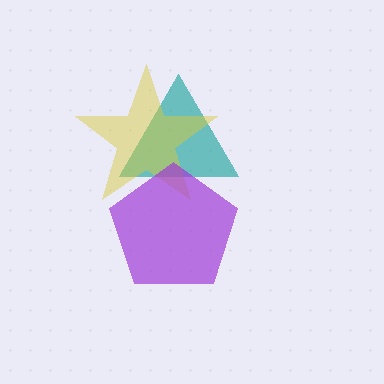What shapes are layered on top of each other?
The layered shapes are: a teal triangle, a yellow star, a purple pentagon.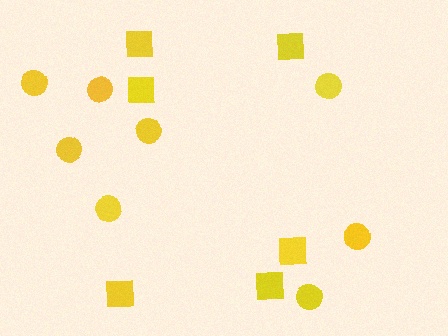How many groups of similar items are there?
There are 2 groups: one group of circles (8) and one group of squares (6).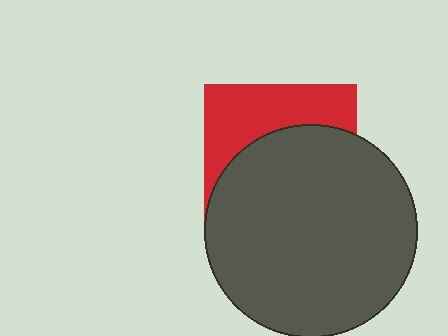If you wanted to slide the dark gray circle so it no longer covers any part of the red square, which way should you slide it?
Slide it down — that is the most direct way to separate the two shapes.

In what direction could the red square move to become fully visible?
The red square could move up. That would shift it out from behind the dark gray circle entirely.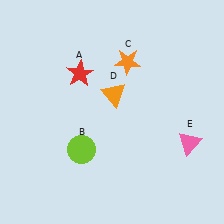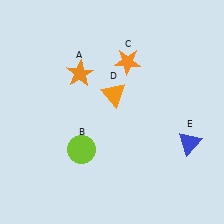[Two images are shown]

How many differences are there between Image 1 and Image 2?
There are 2 differences between the two images.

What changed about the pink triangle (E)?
In Image 1, E is pink. In Image 2, it changed to blue.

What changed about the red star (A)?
In Image 1, A is red. In Image 2, it changed to orange.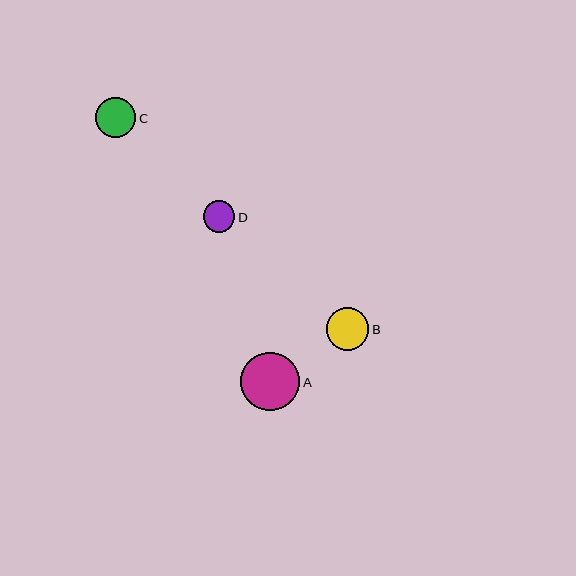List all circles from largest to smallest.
From largest to smallest: A, B, C, D.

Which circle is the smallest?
Circle D is the smallest with a size of approximately 31 pixels.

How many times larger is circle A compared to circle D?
Circle A is approximately 1.9 times the size of circle D.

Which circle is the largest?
Circle A is the largest with a size of approximately 59 pixels.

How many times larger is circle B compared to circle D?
Circle B is approximately 1.4 times the size of circle D.